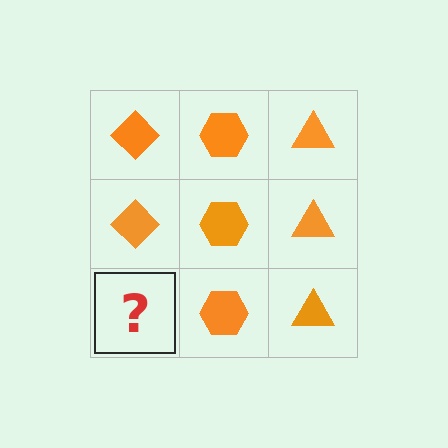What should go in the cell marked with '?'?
The missing cell should contain an orange diamond.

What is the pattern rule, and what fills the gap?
The rule is that each column has a consistent shape. The gap should be filled with an orange diamond.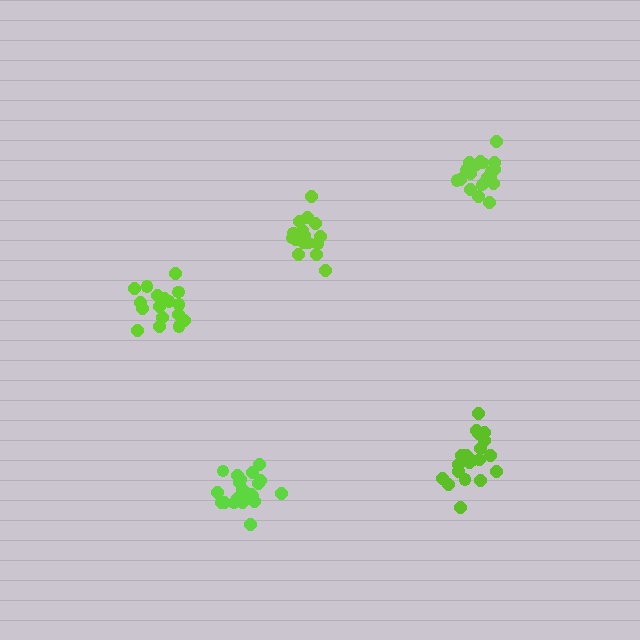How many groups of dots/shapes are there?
There are 5 groups.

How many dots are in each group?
Group 1: 20 dots, Group 2: 21 dots, Group 3: 20 dots, Group 4: 17 dots, Group 5: 16 dots (94 total).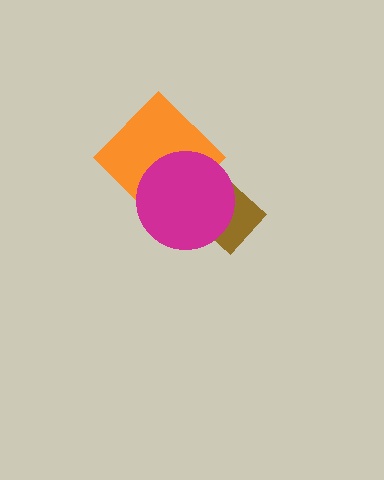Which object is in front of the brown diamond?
The magenta circle is in front of the brown diamond.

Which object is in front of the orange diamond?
The magenta circle is in front of the orange diamond.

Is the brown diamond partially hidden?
Yes, it is partially covered by another shape.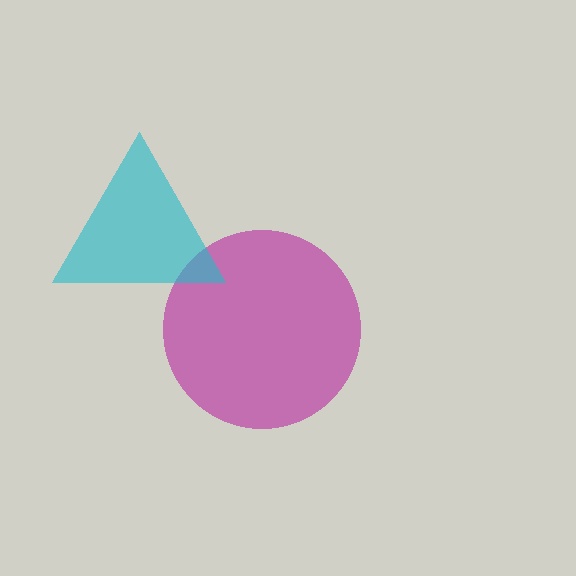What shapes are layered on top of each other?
The layered shapes are: a magenta circle, a cyan triangle.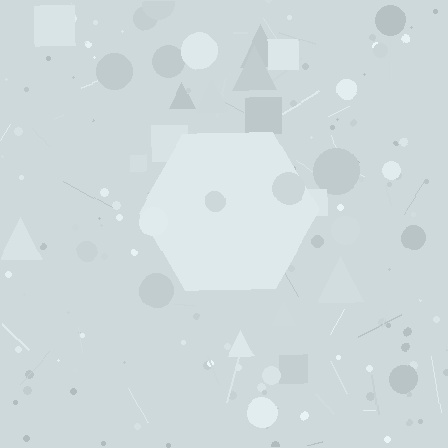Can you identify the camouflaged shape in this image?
The camouflaged shape is a hexagon.